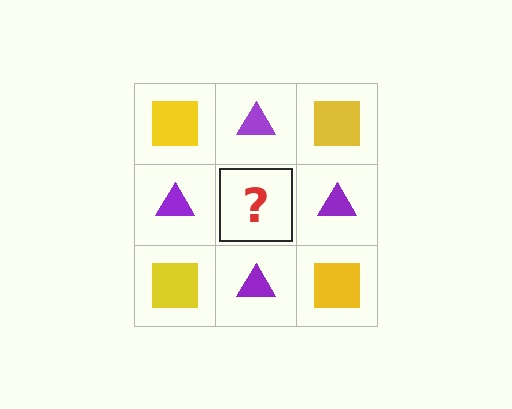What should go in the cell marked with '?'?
The missing cell should contain a yellow square.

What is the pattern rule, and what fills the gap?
The rule is that it alternates yellow square and purple triangle in a checkerboard pattern. The gap should be filled with a yellow square.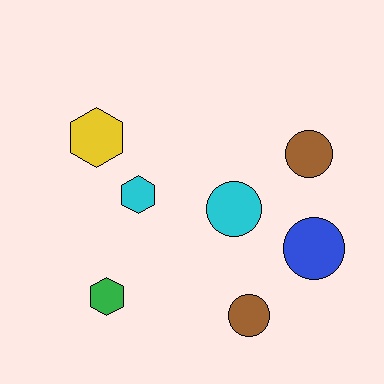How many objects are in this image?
There are 7 objects.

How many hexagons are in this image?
There are 3 hexagons.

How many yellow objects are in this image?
There is 1 yellow object.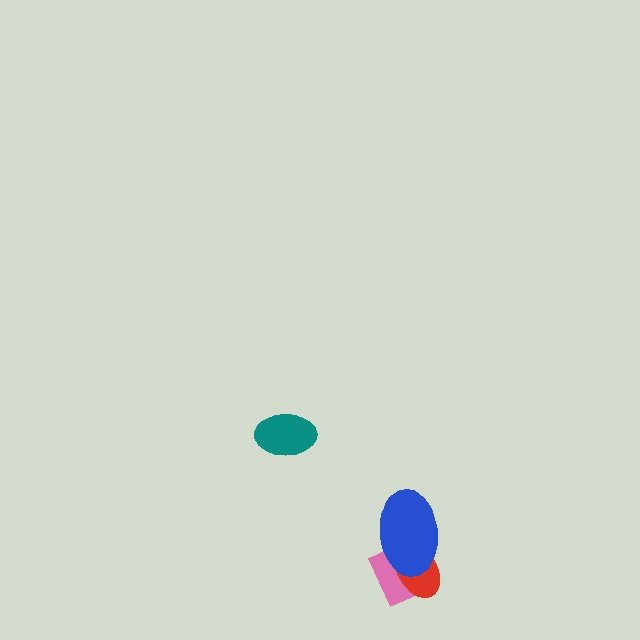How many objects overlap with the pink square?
2 objects overlap with the pink square.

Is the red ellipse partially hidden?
Yes, it is partially covered by another shape.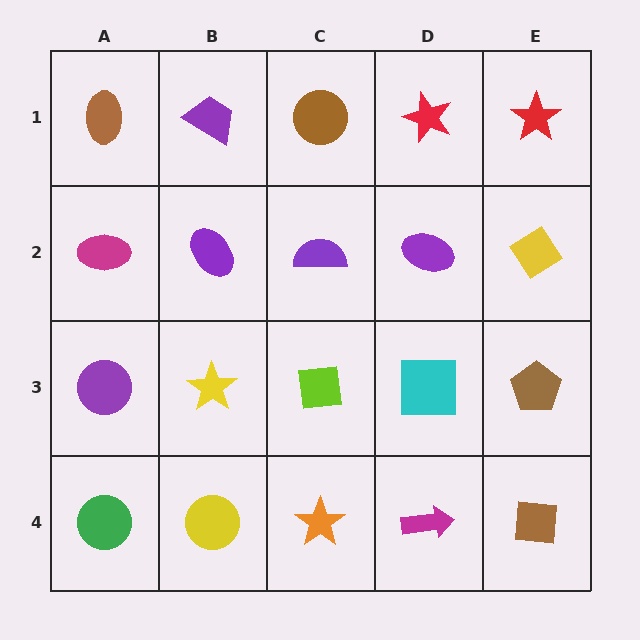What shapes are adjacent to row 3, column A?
A magenta ellipse (row 2, column A), a green circle (row 4, column A), a yellow star (row 3, column B).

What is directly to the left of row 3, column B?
A purple circle.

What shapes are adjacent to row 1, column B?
A purple ellipse (row 2, column B), a brown ellipse (row 1, column A), a brown circle (row 1, column C).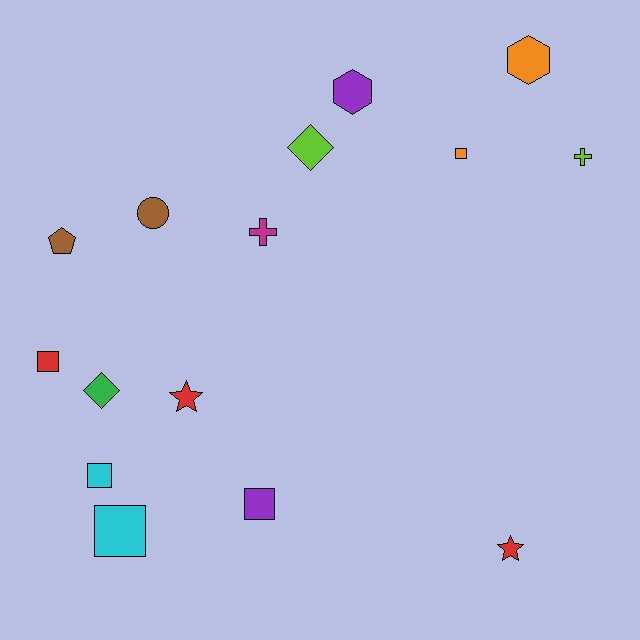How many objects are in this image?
There are 15 objects.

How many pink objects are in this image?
There are no pink objects.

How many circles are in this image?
There is 1 circle.